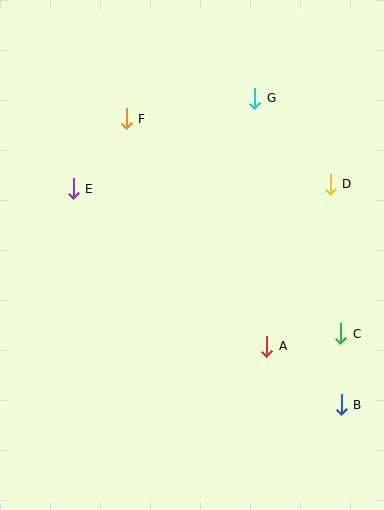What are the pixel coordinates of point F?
Point F is at (126, 119).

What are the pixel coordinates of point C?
Point C is at (341, 334).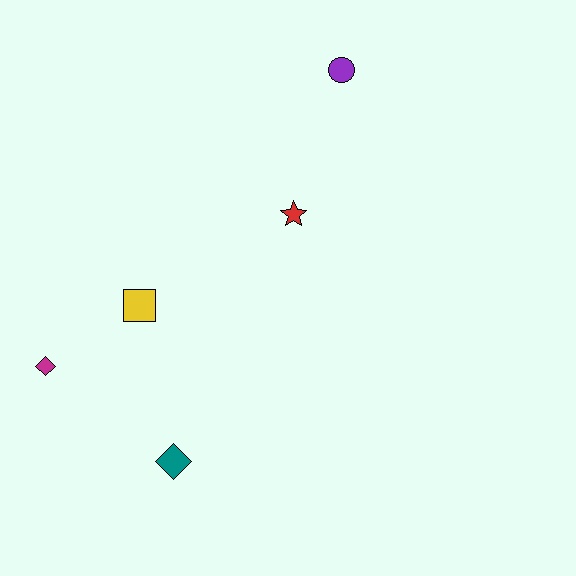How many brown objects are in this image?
There are no brown objects.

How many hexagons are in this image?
There are no hexagons.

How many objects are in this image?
There are 5 objects.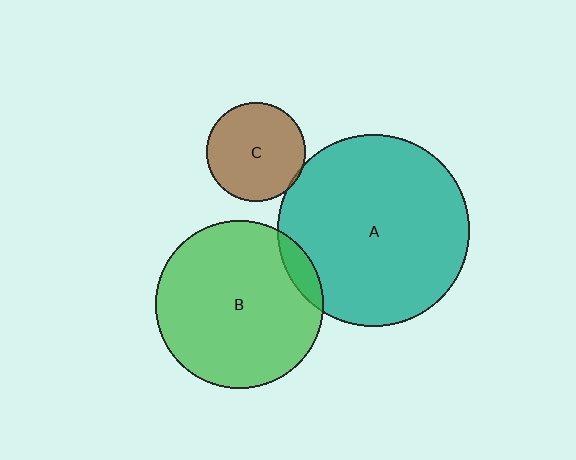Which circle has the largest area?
Circle A (teal).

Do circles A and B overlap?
Yes.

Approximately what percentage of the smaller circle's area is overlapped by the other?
Approximately 10%.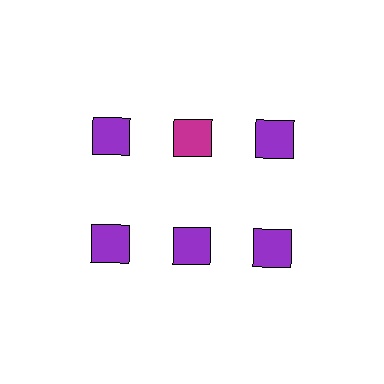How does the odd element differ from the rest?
It has a different color: magenta instead of purple.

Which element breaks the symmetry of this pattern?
The magenta square in the top row, second from left column breaks the symmetry. All other shapes are purple squares.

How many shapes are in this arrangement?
There are 6 shapes arranged in a grid pattern.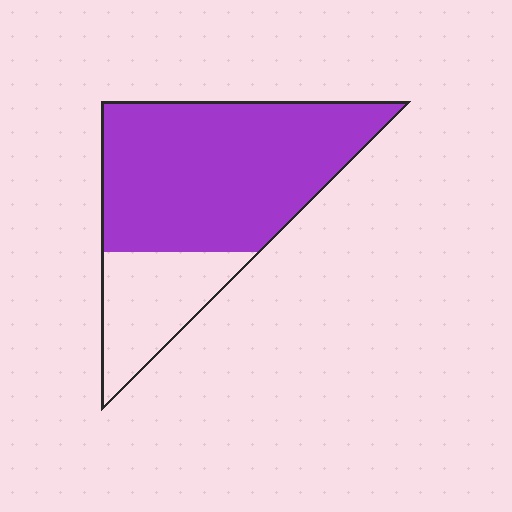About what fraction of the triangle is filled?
About three quarters (3/4).